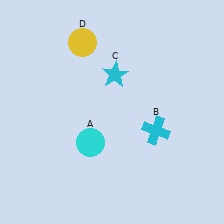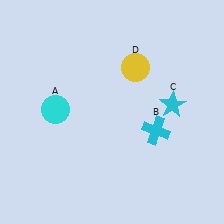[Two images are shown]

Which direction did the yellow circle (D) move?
The yellow circle (D) moved right.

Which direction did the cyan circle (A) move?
The cyan circle (A) moved left.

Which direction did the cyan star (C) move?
The cyan star (C) moved right.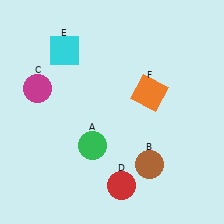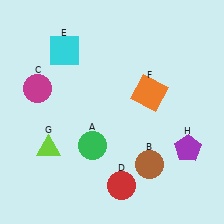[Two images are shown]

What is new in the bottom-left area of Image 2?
A lime triangle (G) was added in the bottom-left area of Image 2.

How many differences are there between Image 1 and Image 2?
There are 2 differences between the two images.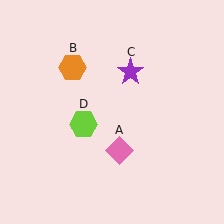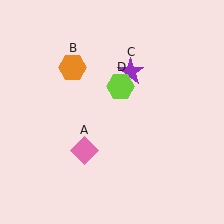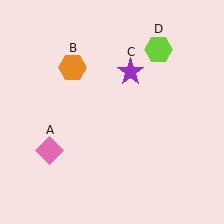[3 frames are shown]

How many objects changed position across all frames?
2 objects changed position: pink diamond (object A), lime hexagon (object D).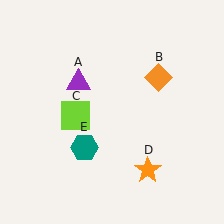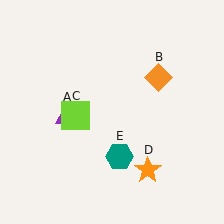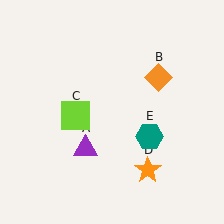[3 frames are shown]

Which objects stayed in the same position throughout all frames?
Orange diamond (object B) and lime square (object C) and orange star (object D) remained stationary.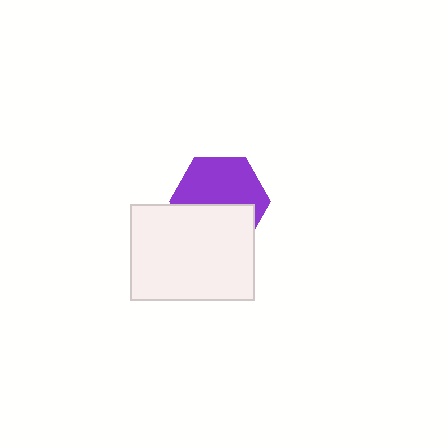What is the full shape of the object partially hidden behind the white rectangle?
The partially hidden object is a purple hexagon.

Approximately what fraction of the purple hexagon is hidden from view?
Roughly 44% of the purple hexagon is hidden behind the white rectangle.